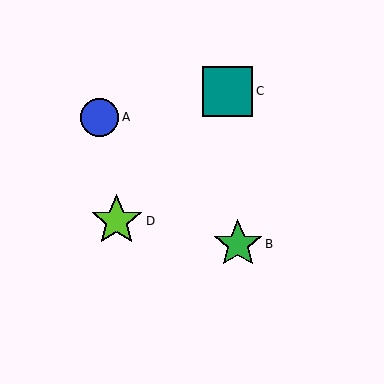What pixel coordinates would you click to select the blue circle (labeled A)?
Click at (100, 117) to select the blue circle A.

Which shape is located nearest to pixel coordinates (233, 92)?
The teal square (labeled C) at (228, 91) is nearest to that location.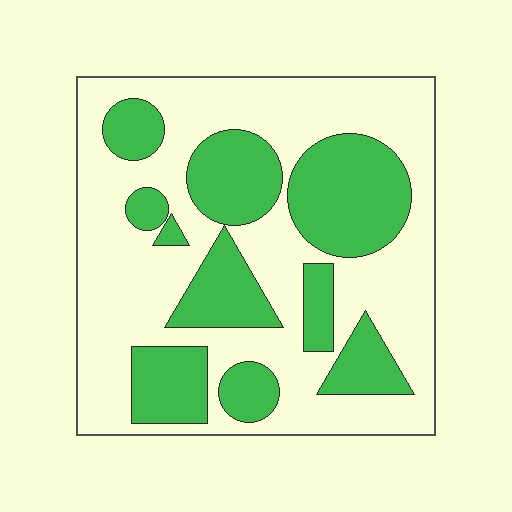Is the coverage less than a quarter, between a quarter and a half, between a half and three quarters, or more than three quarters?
Between a quarter and a half.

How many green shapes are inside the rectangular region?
10.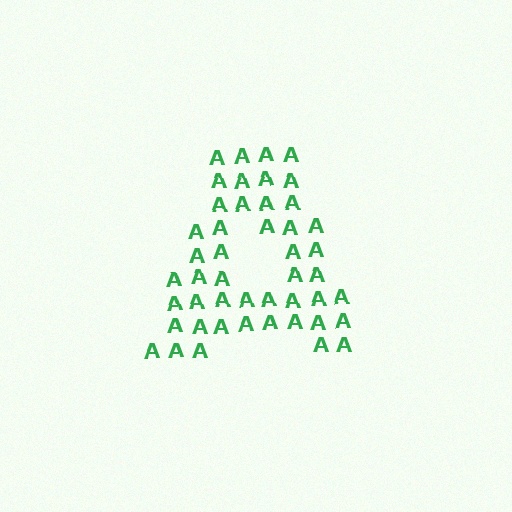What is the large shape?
The large shape is the letter A.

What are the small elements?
The small elements are letter A's.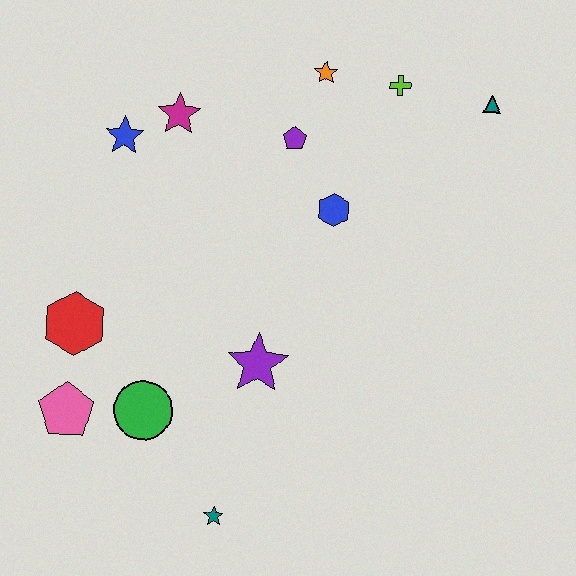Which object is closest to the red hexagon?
The pink pentagon is closest to the red hexagon.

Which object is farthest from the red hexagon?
The teal triangle is farthest from the red hexagon.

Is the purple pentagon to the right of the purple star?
Yes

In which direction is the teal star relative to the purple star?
The teal star is below the purple star.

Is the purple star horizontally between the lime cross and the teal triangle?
No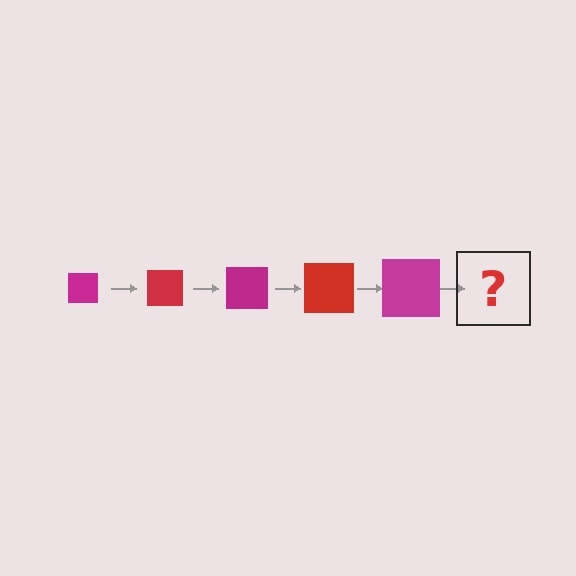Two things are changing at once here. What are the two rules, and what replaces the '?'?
The two rules are that the square grows larger each step and the color cycles through magenta and red. The '?' should be a red square, larger than the previous one.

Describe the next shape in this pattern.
It should be a red square, larger than the previous one.